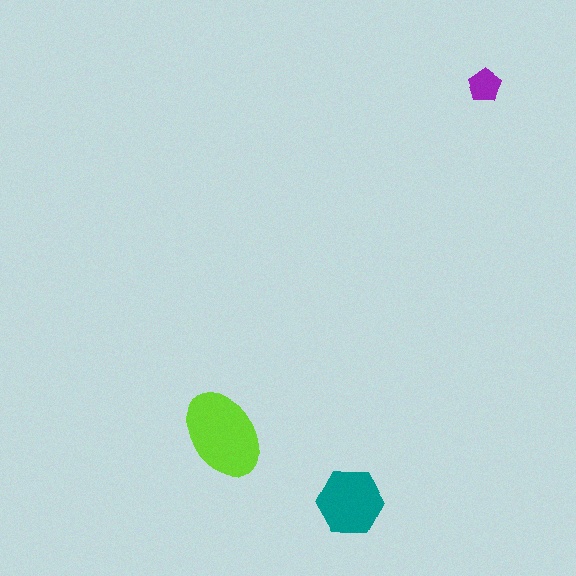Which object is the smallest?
The purple pentagon.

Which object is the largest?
The lime ellipse.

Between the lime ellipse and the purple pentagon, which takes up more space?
The lime ellipse.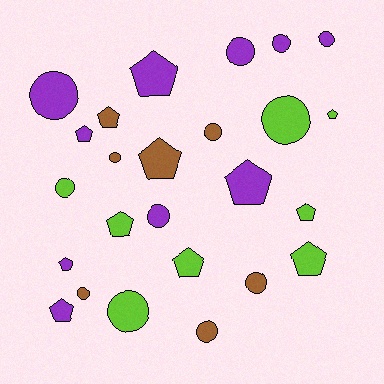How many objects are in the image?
There are 25 objects.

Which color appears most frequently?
Purple, with 10 objects.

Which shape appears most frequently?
Circle, with 13 objects.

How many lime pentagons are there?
There are 5 lime pentagons.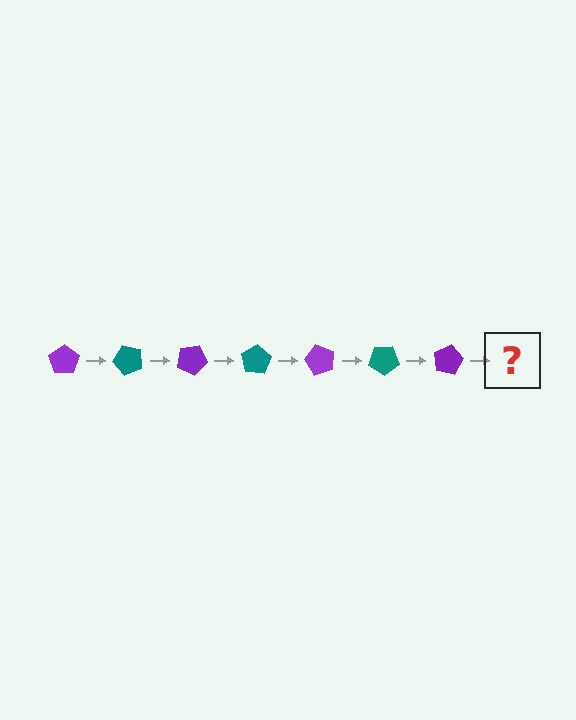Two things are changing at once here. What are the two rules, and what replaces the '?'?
The two rules are that it rotates 50 degrees each step and the color cycles through purple and teal. The '?' should be a teal pentagon, rotated 350 degrees from the start.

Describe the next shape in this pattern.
It should be a teal pentagon, rotated 350 degrees from the start.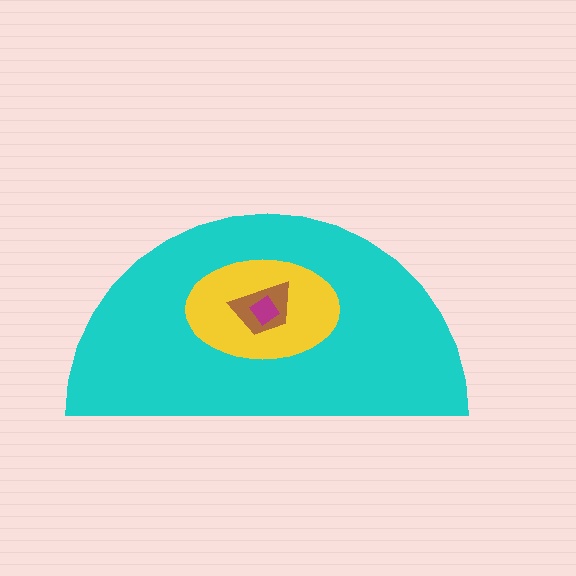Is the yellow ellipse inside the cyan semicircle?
Yes.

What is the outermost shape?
The cyan semicircle.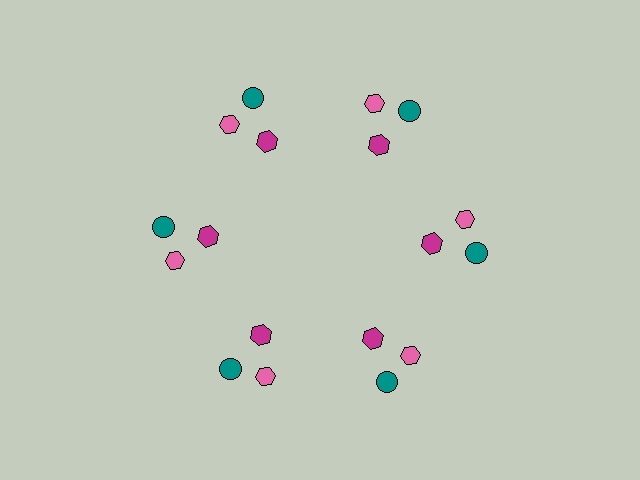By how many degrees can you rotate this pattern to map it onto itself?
The pattern maps onto itself every 60 degrees of rotation.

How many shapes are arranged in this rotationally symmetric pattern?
There are 18 shapes, arranged in 6 groups of 3.